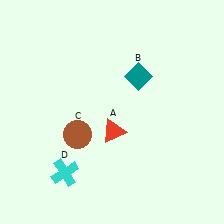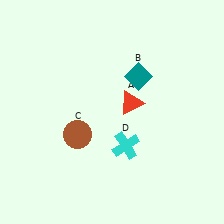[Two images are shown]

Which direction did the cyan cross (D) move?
The cyan cross (D) moved right.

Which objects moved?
The objects that moved are: the red triangle (A), the cyan cross (D).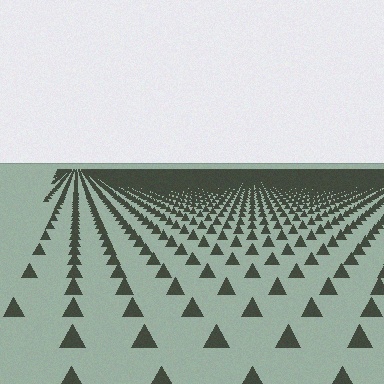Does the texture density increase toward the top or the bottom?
Density increases toward the top.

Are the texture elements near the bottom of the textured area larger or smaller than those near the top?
Larger. Near the bottom, elements are closer to the viewer and appear at a bigger on-screen size.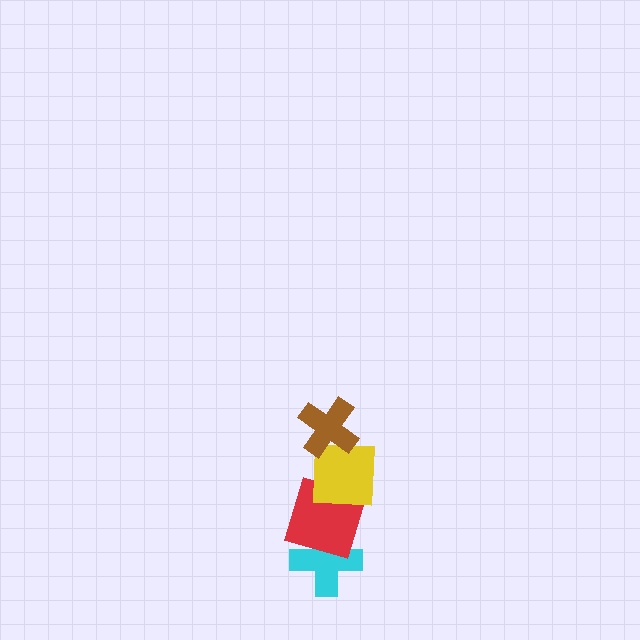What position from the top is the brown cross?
The brown cross is 1st from the top.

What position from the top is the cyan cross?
The cyan cross is 4th from the top.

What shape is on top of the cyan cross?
The red square is on top of the cyan cross.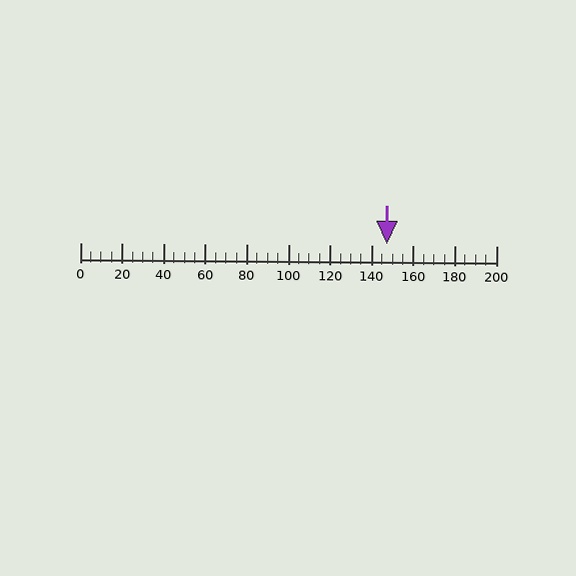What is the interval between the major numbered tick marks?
The major tick marks are spaced 20 units apart.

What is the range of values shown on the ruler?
The ruler shows values from 0 to 200.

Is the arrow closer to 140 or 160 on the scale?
The arrow is closer to 140.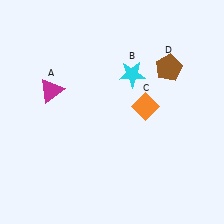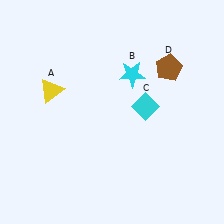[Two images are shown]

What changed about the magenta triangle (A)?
In Image 1, A is magenta. In Image 2, it changed to yellow.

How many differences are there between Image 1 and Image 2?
There are 2 differences between the two images.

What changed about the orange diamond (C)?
In Image 1, C is orange. In Image 2, it changed to cyan.